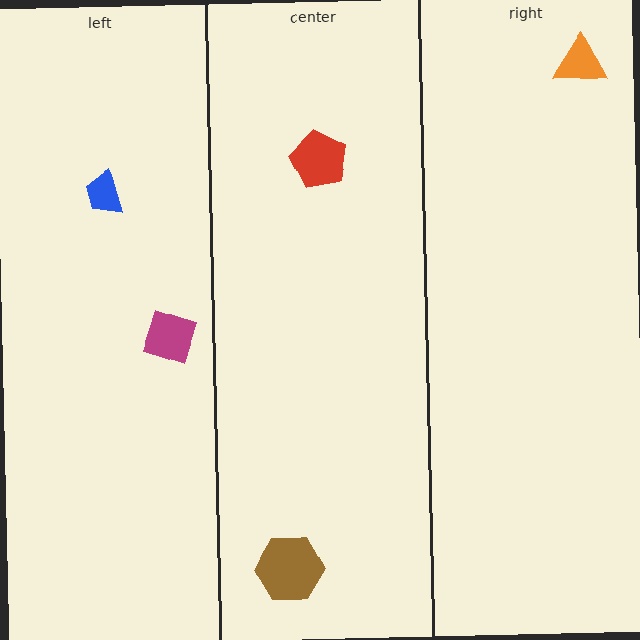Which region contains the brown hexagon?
The center region.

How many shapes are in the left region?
2.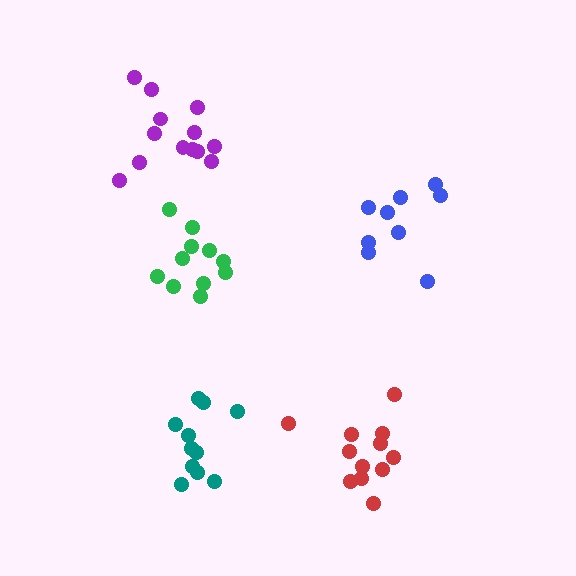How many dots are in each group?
Group 1: 11 dots, Group 2: 13 dots, Group 3: 11 dots, Group 4: 9 dots, Group 5: 12 dots (56 total).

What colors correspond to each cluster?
The clusters are colored: teal, purple, green, blue, red.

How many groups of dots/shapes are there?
There are 5 groups.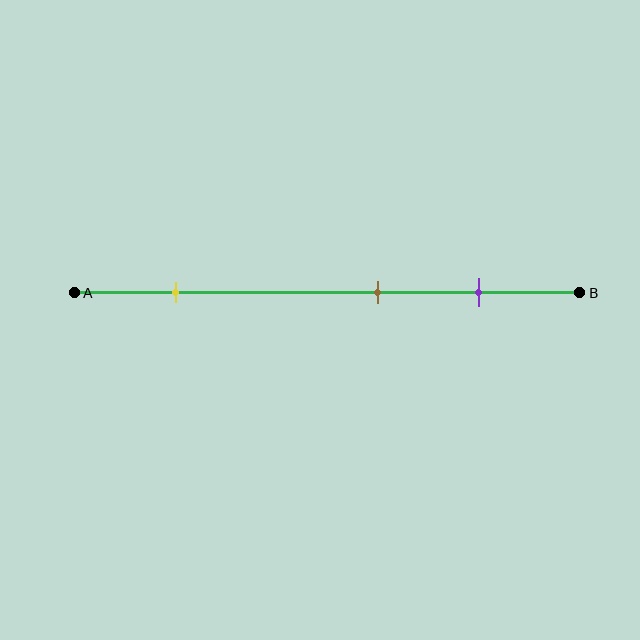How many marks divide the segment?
There are 3 marks dividing the segment.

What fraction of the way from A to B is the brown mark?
The brown mark is approximately 60% (0.6) of the way from A to B.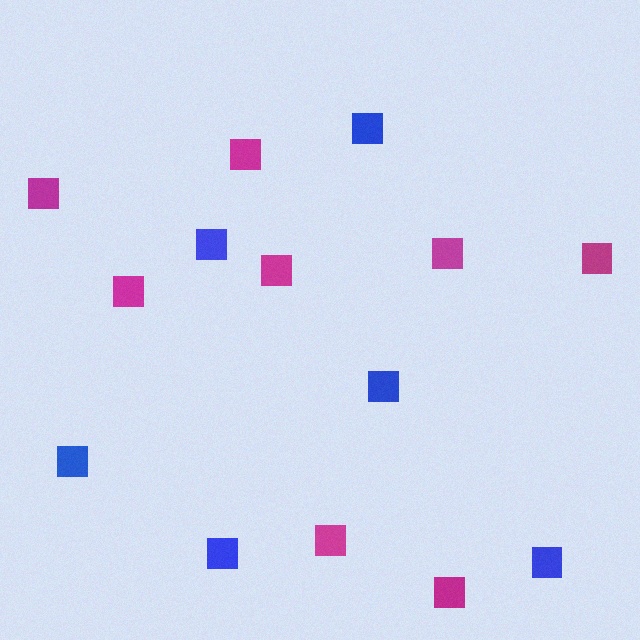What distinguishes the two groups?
There are 2 groups: one group of blue squares (6) and one group of magenta squares (8).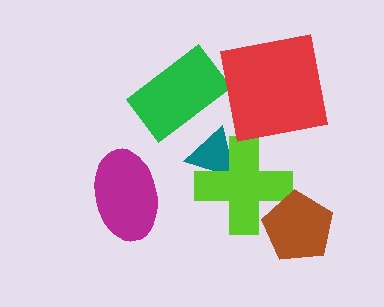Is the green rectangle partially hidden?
No, no other shape covers it.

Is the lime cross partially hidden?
Yes, it is partially covered by another shape.